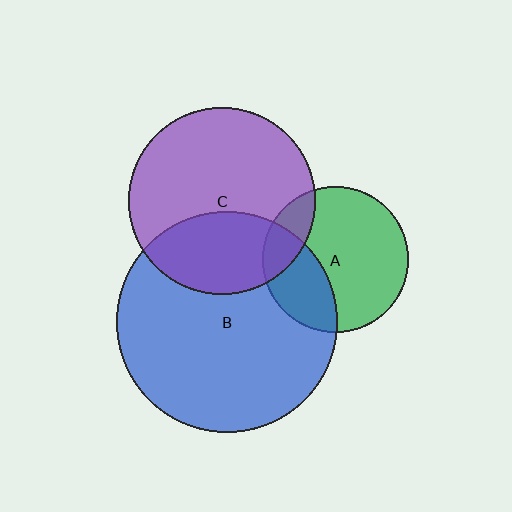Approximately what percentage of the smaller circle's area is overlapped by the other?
Approximately 30%.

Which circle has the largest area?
Circle B (blue).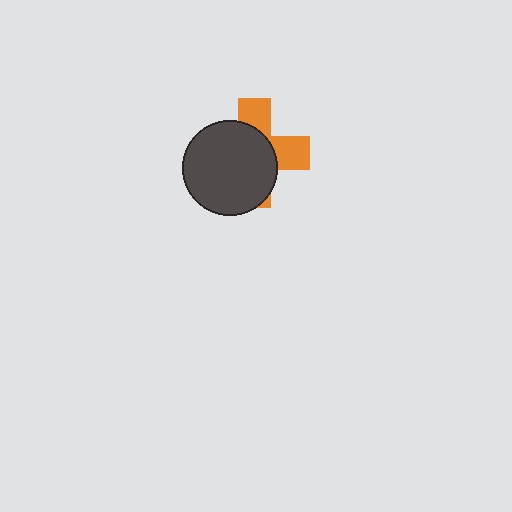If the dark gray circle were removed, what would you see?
You would see the complete orange cross.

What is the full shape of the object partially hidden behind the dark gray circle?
The partially hidden object is an orange cross.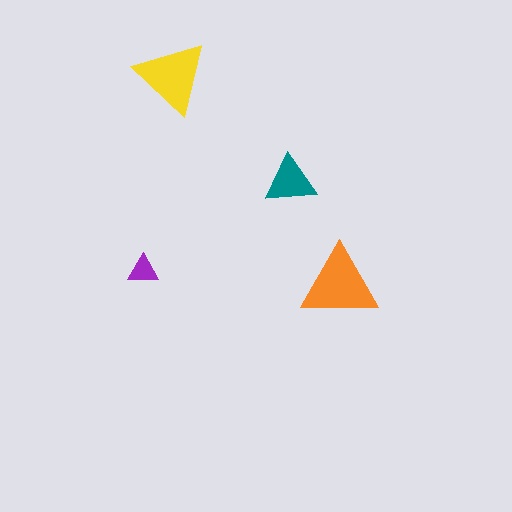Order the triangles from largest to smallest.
the orange one, the yellow one, the teal one, the purple one.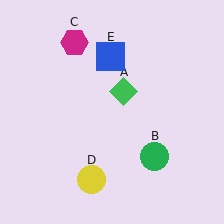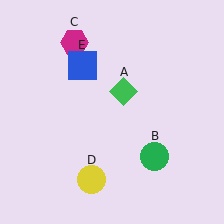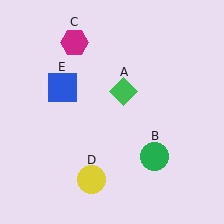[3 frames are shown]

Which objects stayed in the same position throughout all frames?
Green diamond (object A) and green circle (object B) and magenta hexagon (object C) and yellow circle (object D) remained stationary.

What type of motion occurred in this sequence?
The blue square (object E) rotated counterclockwise around the center of the scene.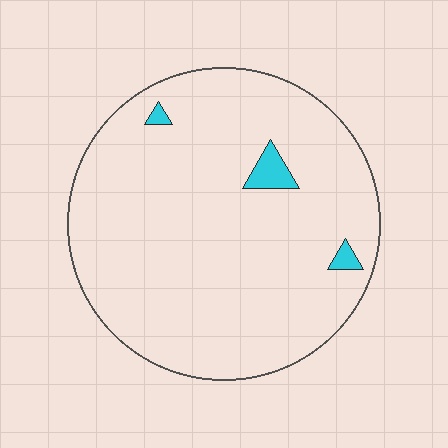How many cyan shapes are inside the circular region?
3.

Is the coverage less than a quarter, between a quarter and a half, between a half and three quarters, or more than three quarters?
Less than a quarter.